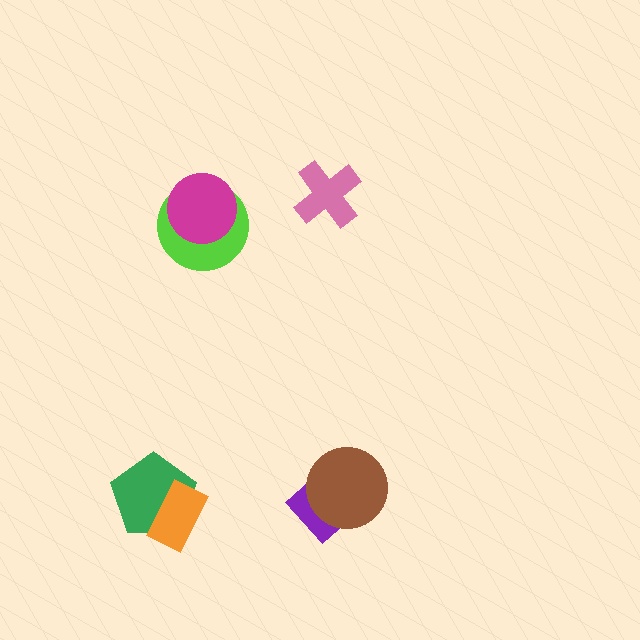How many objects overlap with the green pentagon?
1 object overlaps with the green pentagon.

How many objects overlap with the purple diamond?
1 object overlaps with the purple diamond.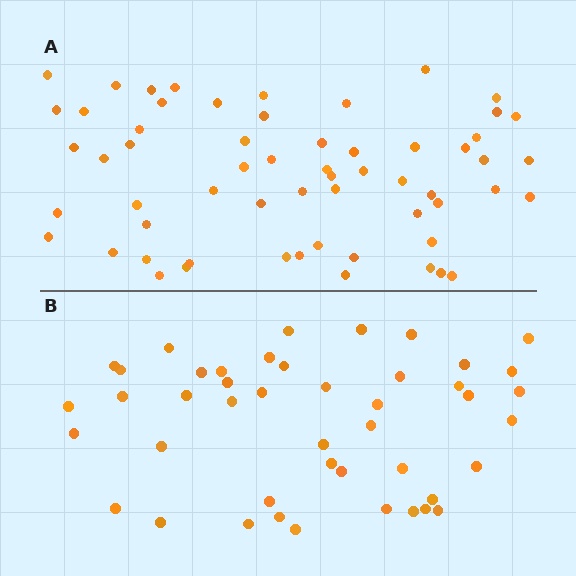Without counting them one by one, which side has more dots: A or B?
Region A (the top region) has more dots.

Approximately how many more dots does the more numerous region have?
Region A has approximately 15 more dots than region B.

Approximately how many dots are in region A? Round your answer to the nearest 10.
About 60 dots.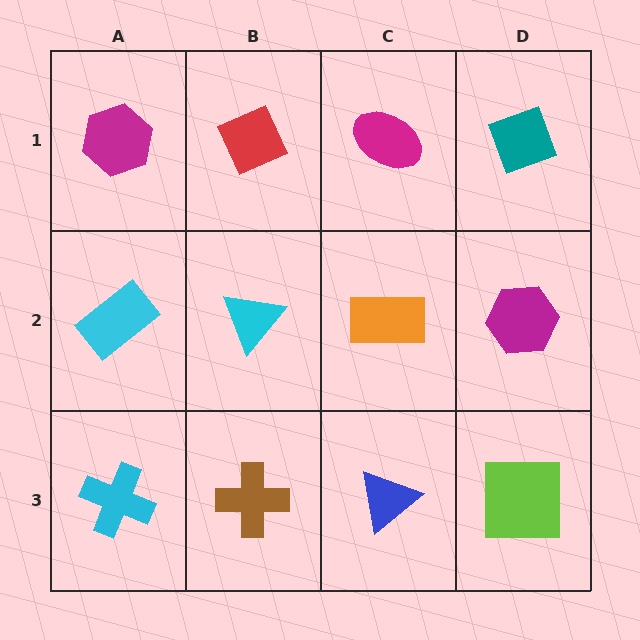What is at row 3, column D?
A lime square.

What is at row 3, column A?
A cyan cross.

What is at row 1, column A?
A magenta hexagon.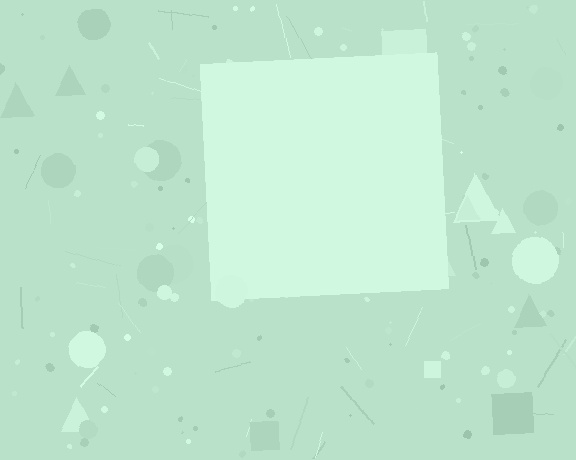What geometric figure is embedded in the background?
A square is embedded in the background.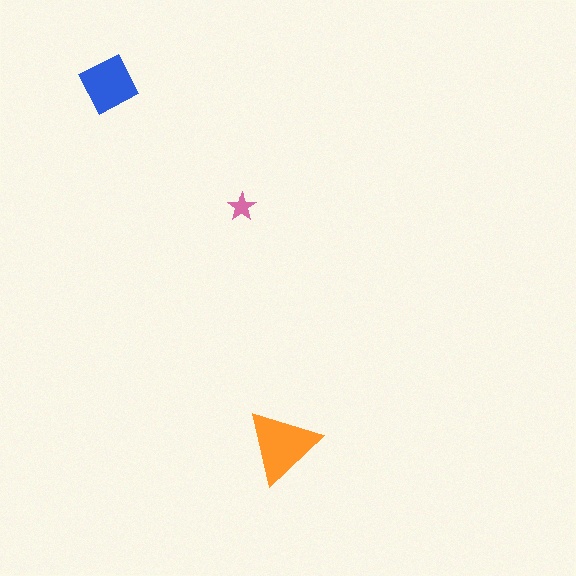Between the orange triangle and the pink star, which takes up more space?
The orange triangle.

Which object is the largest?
The orange triangle.